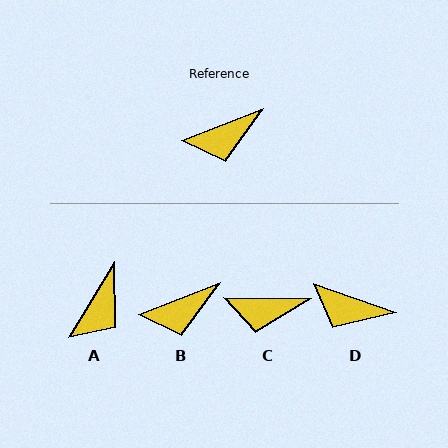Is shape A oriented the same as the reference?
No, it is off by about 37 degrees.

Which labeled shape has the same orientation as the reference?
B.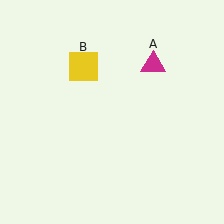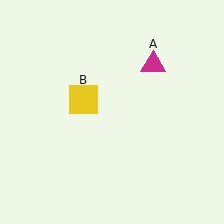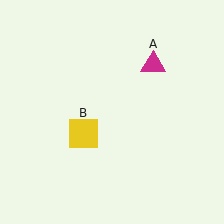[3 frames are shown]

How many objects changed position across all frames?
1 object changed position: yellow square (object B).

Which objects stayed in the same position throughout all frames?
Magenta triangle (object A) remained stationary.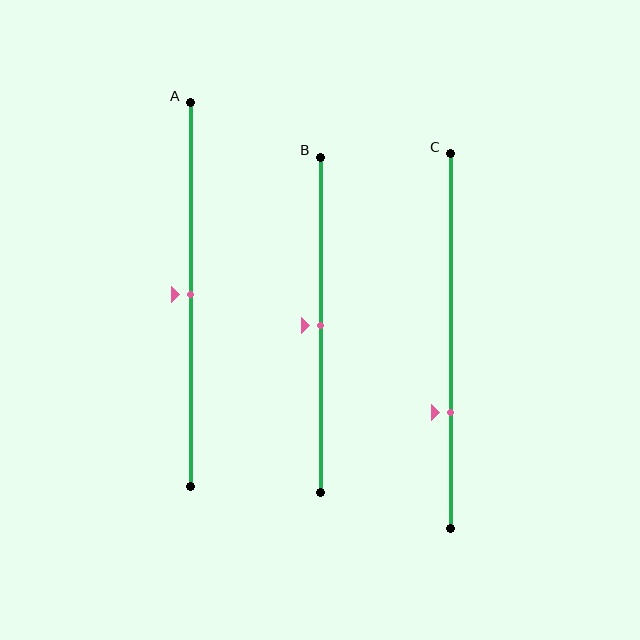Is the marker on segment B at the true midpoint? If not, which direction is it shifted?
Yes, the marker on segment B is at the true midpoint.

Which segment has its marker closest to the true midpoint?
Segment A has its marker closest to the true midpoint.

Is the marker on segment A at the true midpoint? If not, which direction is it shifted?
Yes, the marker on segment A is at the true midpoint.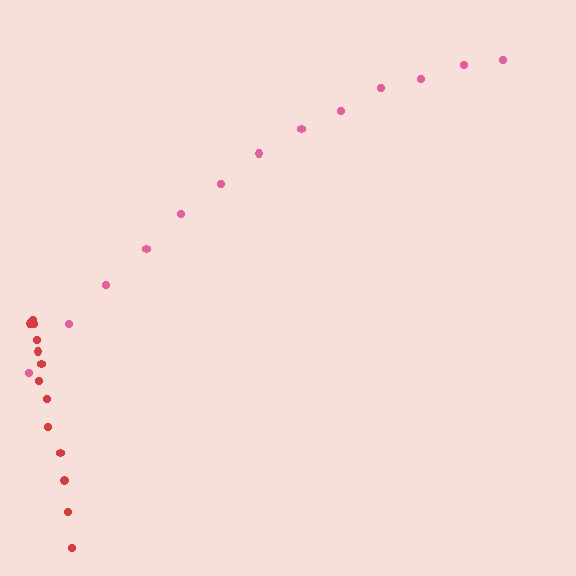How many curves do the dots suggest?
There are 2 distinct paths.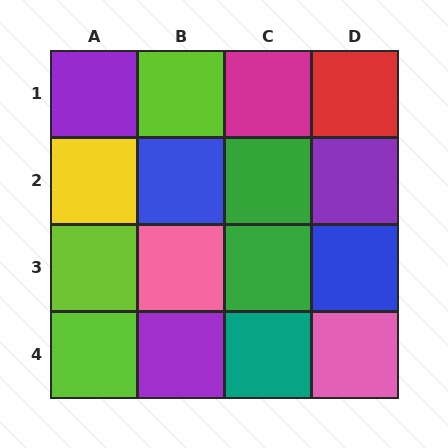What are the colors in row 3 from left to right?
Lime, pink, green, blue.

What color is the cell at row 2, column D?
Purple.